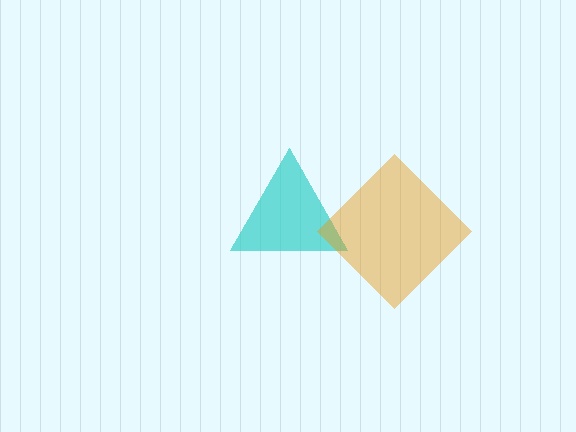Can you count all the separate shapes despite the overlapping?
Yes, there are 2 separate shapes.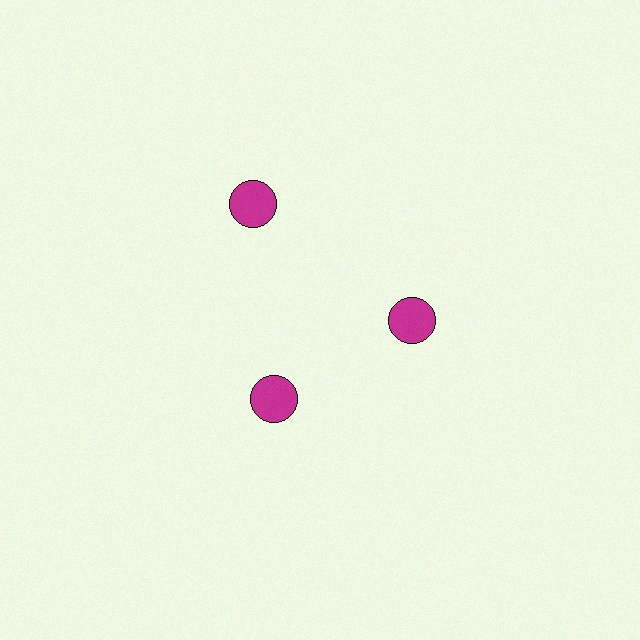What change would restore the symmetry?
The symmetry would be restored by moving it inward, back onto the ring so that all 3 circles sit at equal angles and equal distance from the center.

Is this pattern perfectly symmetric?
No. The 3 magenta circles are arranged in a ring, but one element near the 11 o'clock position is pushed outward from the center, breaking the 3-fold rotational symmetry.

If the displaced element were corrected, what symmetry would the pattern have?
It would have 3-fold rotational symmetry — the pattern would map onto itself every 120 degrees.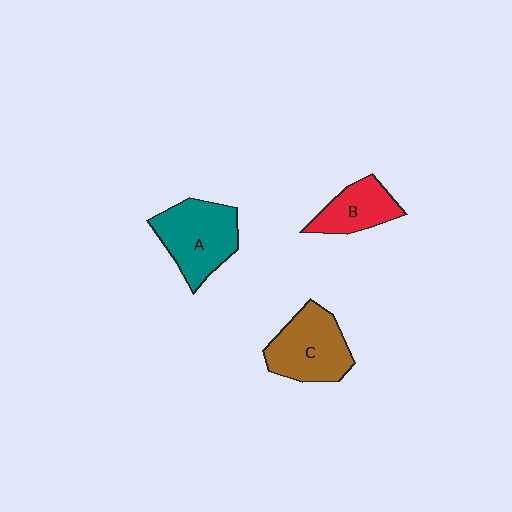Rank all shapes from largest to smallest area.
From largest to smallest: A (teal), C (brown), B (red).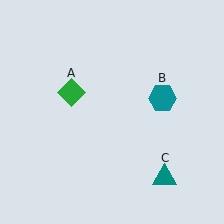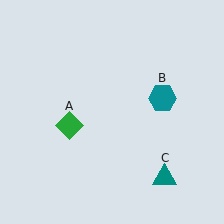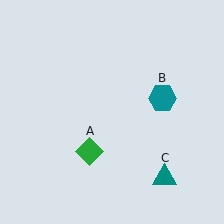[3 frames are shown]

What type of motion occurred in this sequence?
The green diamond (object A) rotated counterclockwise around the center of the scene.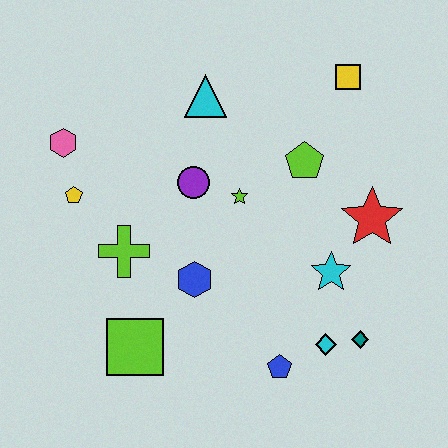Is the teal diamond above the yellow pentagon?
No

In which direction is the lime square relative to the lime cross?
The lime square is below the lime cross.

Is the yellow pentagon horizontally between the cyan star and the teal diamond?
No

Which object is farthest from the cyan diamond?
The pink hexagon is farthest from the cyan diamond.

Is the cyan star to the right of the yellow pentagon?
Yes